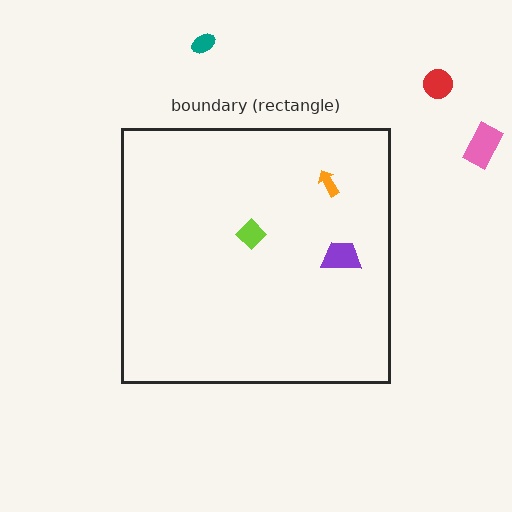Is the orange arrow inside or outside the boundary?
Inside.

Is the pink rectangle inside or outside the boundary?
Outside.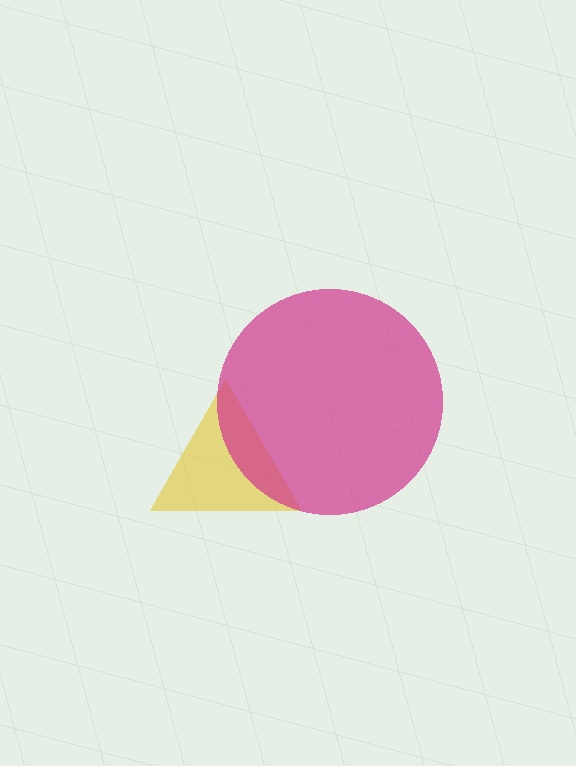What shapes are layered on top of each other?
The layered shapes are: a yellow triangle, a magenta circle.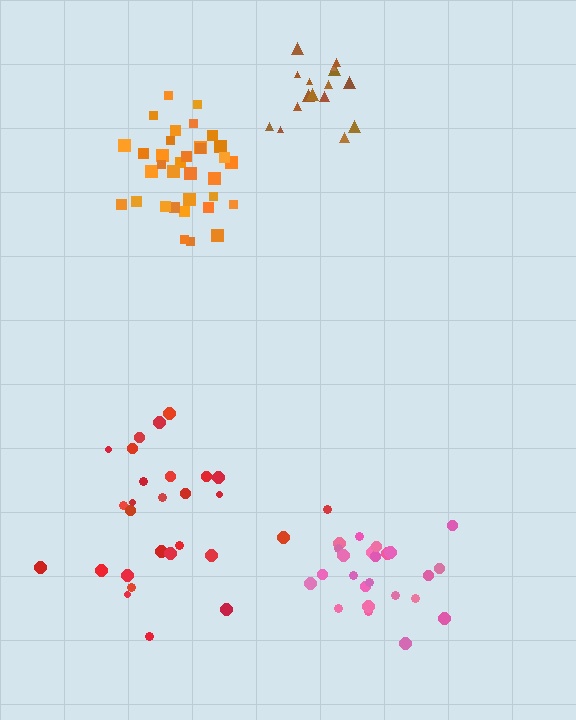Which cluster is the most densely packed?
Brown.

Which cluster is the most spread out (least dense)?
Red.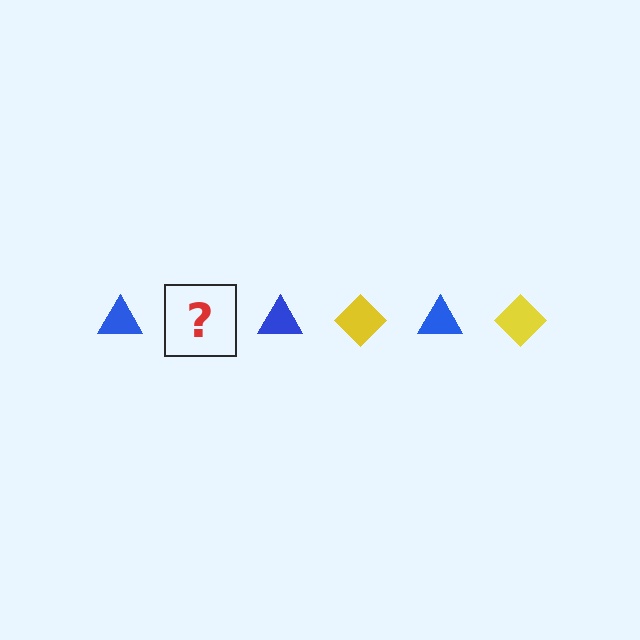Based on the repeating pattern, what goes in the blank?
The blank should be a yellow diamond.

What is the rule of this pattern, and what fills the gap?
The rule is that the pattern alternates between blue triangle and yellow diamond. The gap should be filled with a yellow diamond.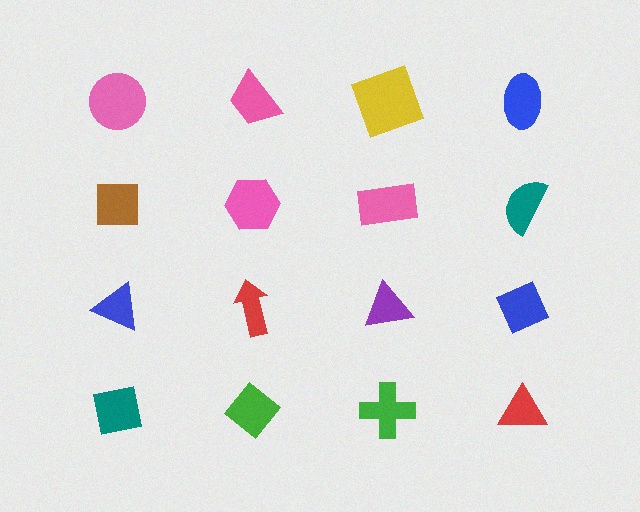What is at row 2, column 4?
A teal semicircle.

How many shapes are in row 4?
4 shapes.